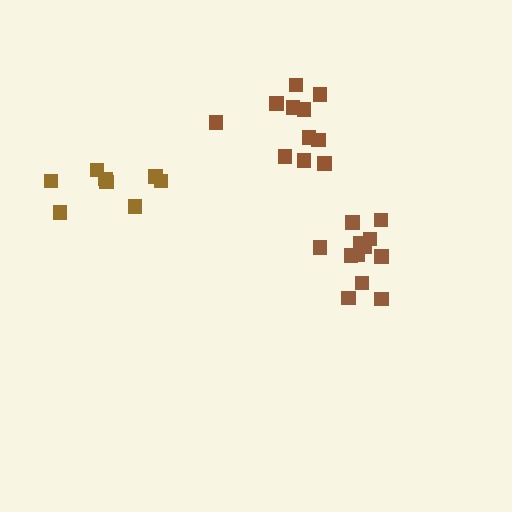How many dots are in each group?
Group 1: 12 dots, Group 2: 8 dots, Group 3: 11 dots (31 total).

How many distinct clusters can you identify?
There are 3 distinct clusters.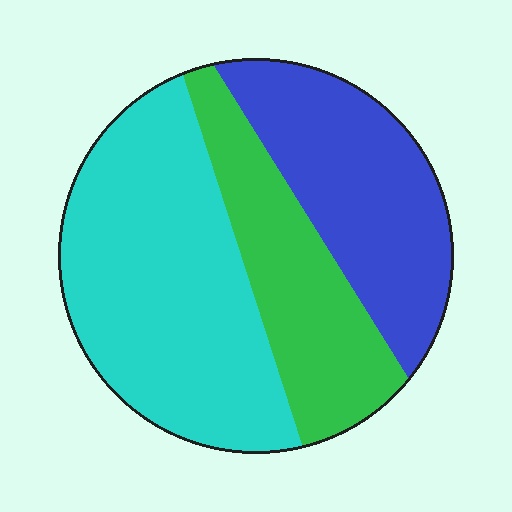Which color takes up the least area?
Green, at roughly 25%.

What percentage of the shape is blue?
Blue covers 29% of the shape.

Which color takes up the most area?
Cyan, at roughly 45%.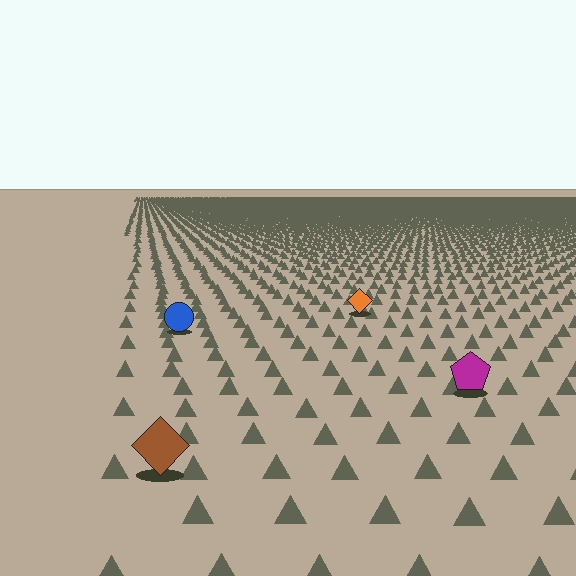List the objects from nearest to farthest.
From nearest to farthest: the brown diamond, the magenta pentagon, the blue circle, the orange diamond.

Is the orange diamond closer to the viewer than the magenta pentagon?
No. The magenta pentagon is closer — you can tell from the texture gradient: the ground texture is coarser near it.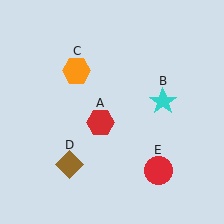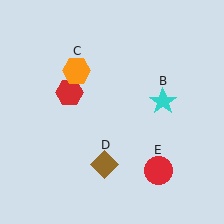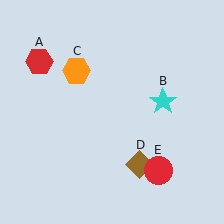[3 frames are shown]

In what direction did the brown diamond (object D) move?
The brown diamond (object D) moved right.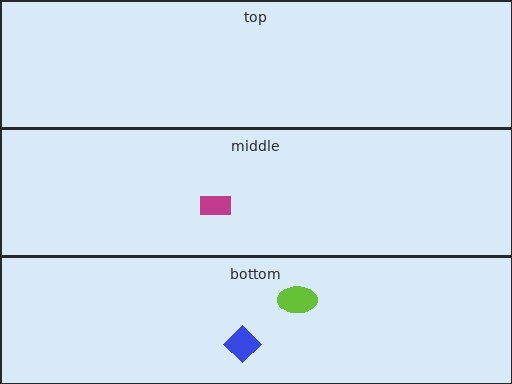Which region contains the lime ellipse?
The bottom region.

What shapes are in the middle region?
The magenta rectangle.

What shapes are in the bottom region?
The blue diamond, the lime ellipse.